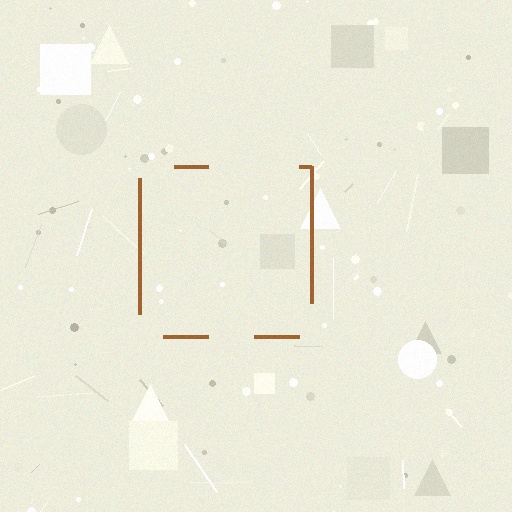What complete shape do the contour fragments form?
The contour fragments form a square.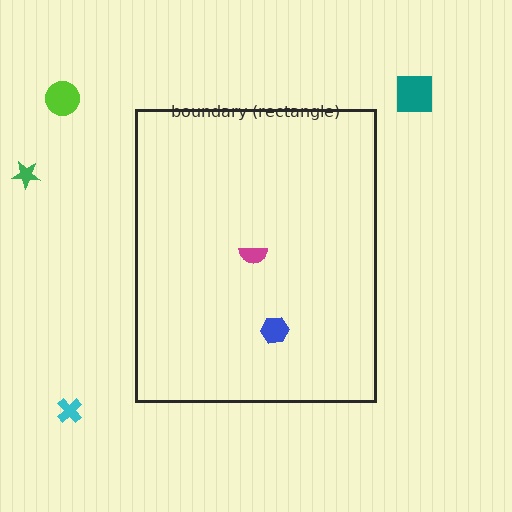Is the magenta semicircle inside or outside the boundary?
Inside.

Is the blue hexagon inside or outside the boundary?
Inside.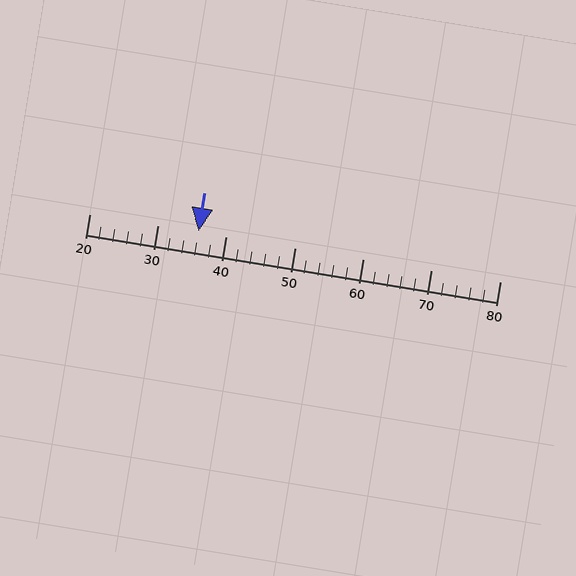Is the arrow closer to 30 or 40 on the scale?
The arrow is closer to 40.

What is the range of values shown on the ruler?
The ruler shows values from 20 to 80.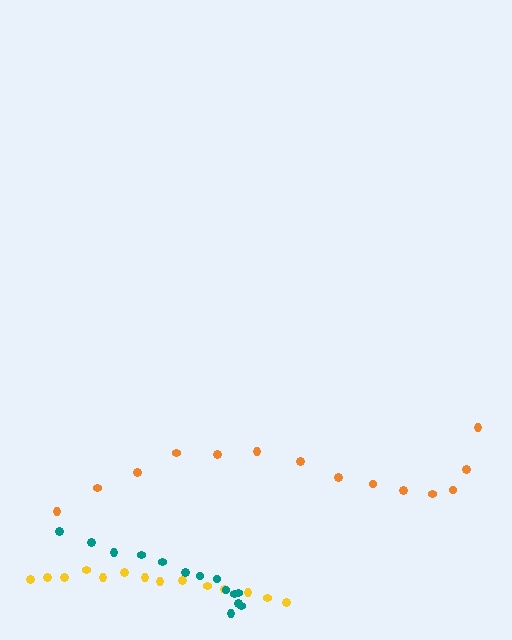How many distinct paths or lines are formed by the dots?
There are 3 distinct paths.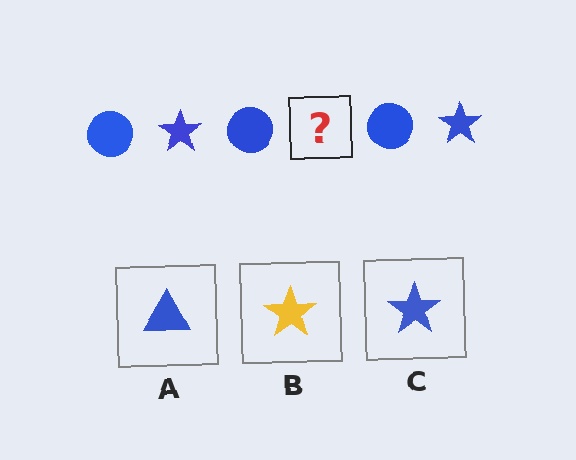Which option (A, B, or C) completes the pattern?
C.